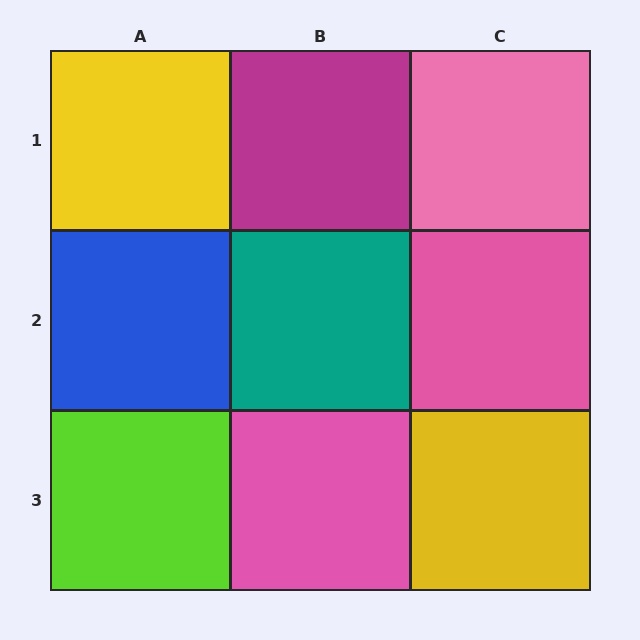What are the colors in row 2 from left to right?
Blue, teal, pink.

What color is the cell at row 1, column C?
Pink.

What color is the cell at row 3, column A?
Lime.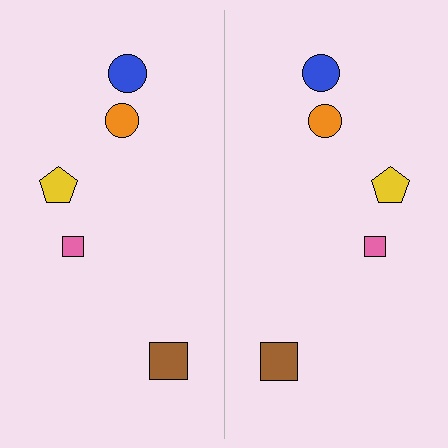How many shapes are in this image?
There are 10 shapes in this image.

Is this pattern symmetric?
Yes, this pattern has bilateral (reflection) symmetry.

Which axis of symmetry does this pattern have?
The pattern has a vertical axis of symmetry running through the center of the image.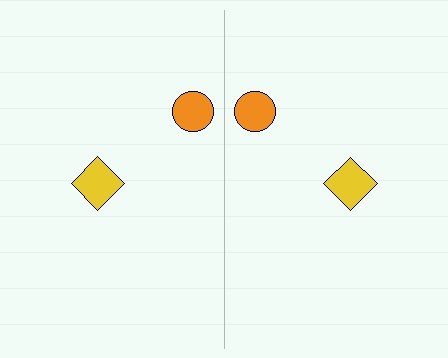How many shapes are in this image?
There are 4 shapes in this image.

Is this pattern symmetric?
Yes, this pattern has bilateral (reflection) symmetry.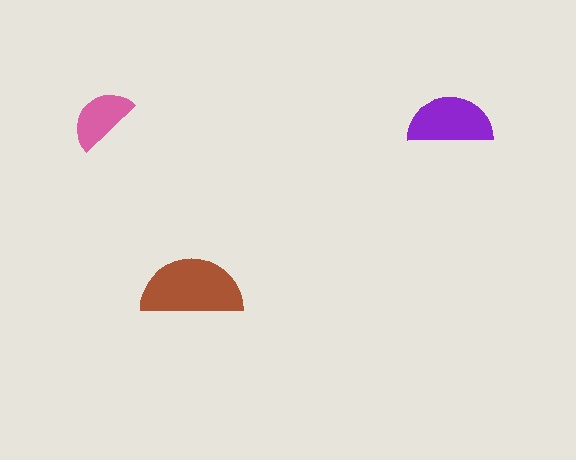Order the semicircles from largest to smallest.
the brown one, the purple one, the pink one.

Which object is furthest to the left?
The pink semicircle is leftmost.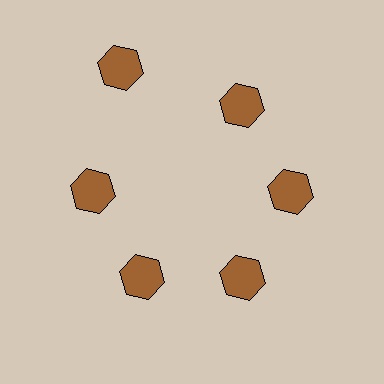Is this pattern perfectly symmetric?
No. The 6 brown hexagons are arranged in a ring, but one element near the 11 o'clock position is pushed outward from the center, breaking the 6-fold rotational symmetry.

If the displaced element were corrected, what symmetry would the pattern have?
It would have 6-fold rotational symmetry — the pattern would map onto itself every 60 degrees.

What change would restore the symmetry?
The symmetry would be restored by moving it inward, back onto the ring so that all 6 hexagons sit at equal angles and equal distance from the center.